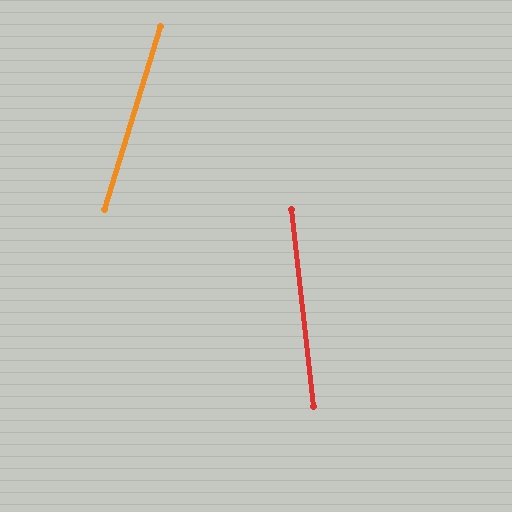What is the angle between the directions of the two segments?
Approximately 23 degrees.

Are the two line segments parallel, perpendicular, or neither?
Neither parallel nor perpendicular — they differ by about 23°.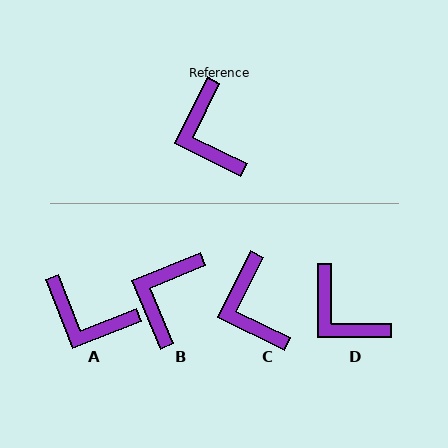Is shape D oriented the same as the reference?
No, it is off by about 26 degrees.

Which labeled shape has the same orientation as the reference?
C.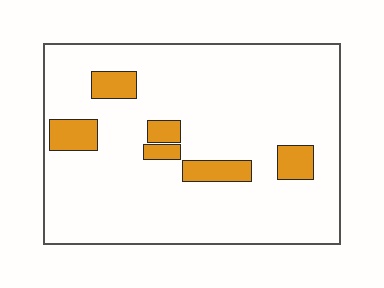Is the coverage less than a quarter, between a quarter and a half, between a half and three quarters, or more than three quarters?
Less than a quarter.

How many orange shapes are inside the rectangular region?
6.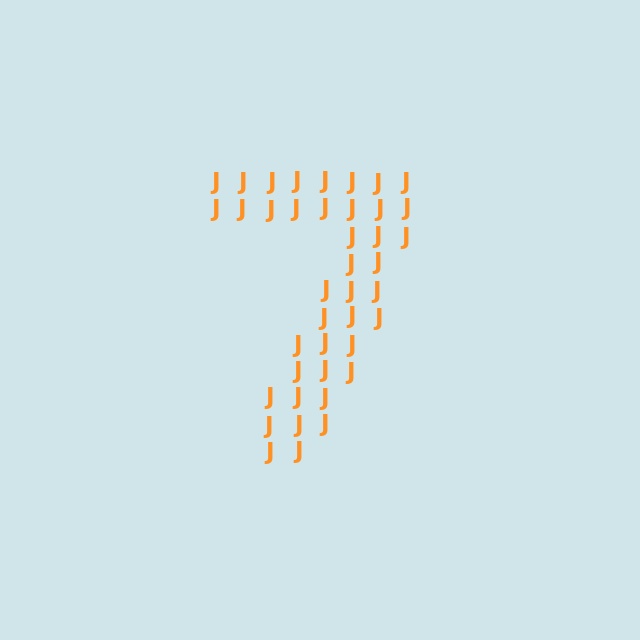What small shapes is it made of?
It is made of small letter J's.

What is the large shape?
The large shape is the digit 7.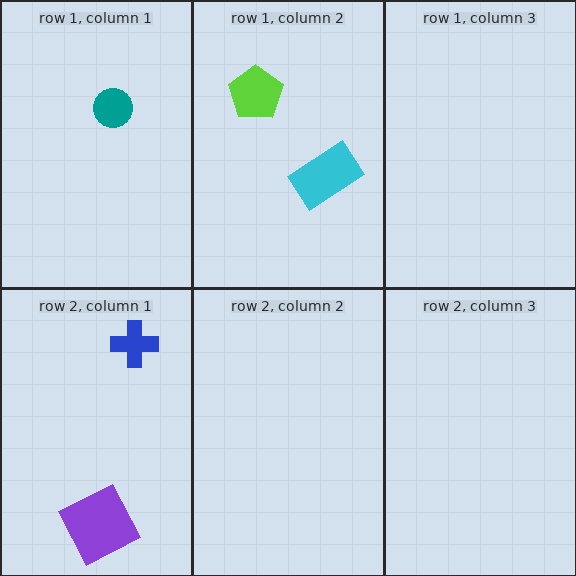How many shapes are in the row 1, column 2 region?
2.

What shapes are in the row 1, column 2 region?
The cyan rectangle, the lime pentagon.